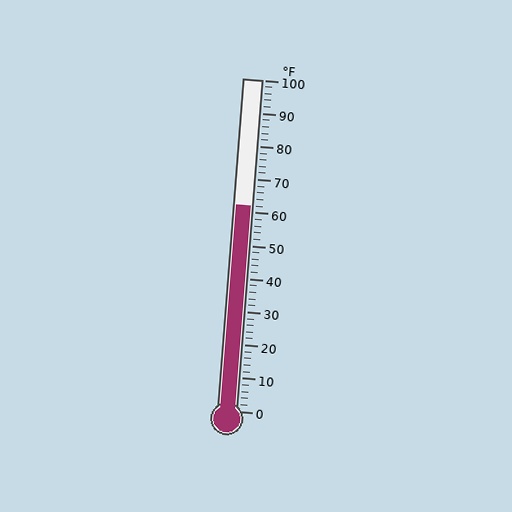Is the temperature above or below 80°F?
The temperature is below 80°F.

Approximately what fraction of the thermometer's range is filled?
The thermometer is filled to approximately 60% of its range.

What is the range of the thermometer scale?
The thermometer scale ranges from 0°F to 100°F.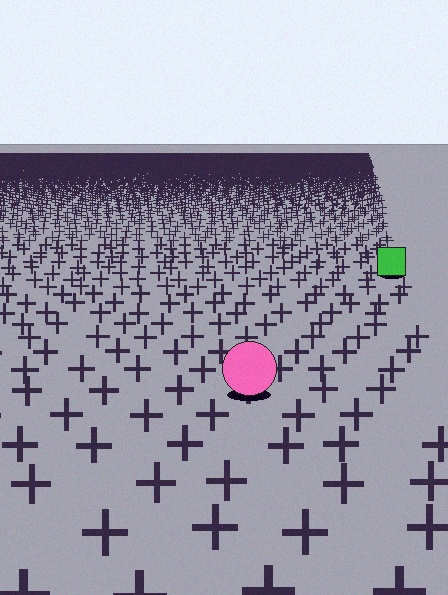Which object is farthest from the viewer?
The green square is farthest from the viewer. It appears smaller and the ground texture around it is denser.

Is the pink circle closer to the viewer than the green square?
Yes. The pink circle is closer — you can tell from the texture gradient: the ground texture is coarser near it.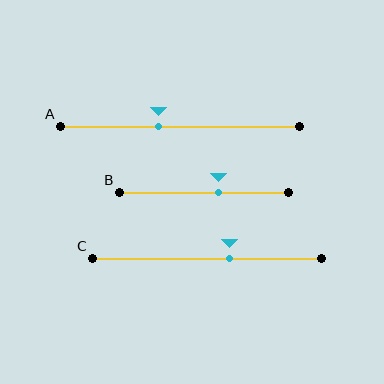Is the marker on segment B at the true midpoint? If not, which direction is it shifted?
No, the marker on segment B is shifted to the right by about 9% of the segment length.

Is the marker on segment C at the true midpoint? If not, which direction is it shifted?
No, the marker on segment C is shifted to the right by about 10% of the segment length.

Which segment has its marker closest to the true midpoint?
Segment B has its marker closest to the true midpoint.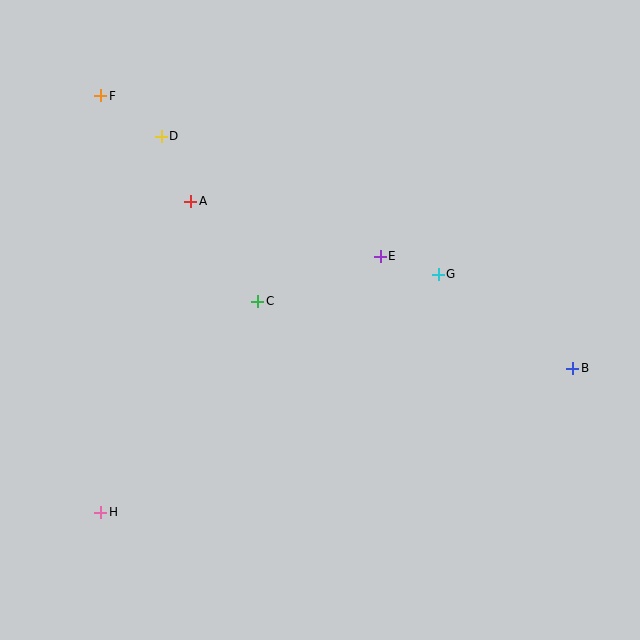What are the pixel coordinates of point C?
Point C is at (258, 301).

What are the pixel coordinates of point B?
Point B is at (573, 368).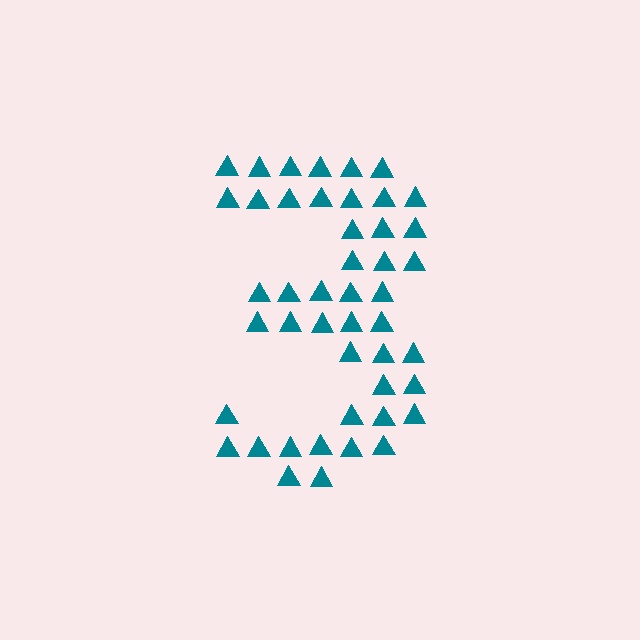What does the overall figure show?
The overall figure shows the digit 3.